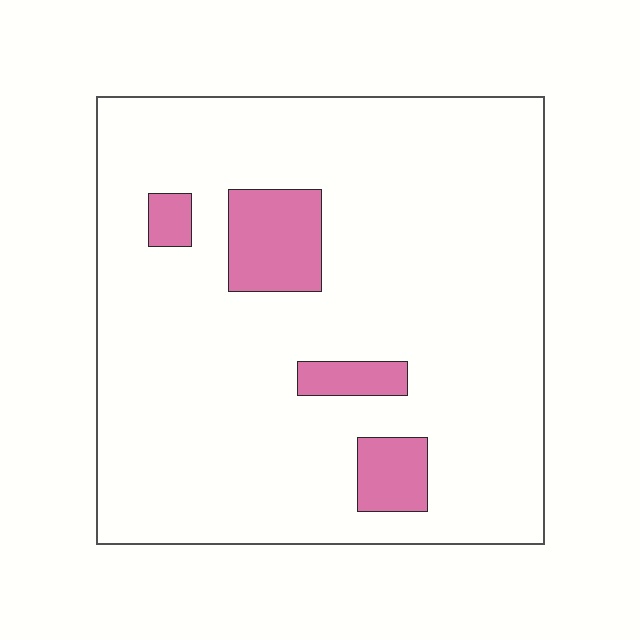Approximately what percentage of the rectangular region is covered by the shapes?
Approximately 10%.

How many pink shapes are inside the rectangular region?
4.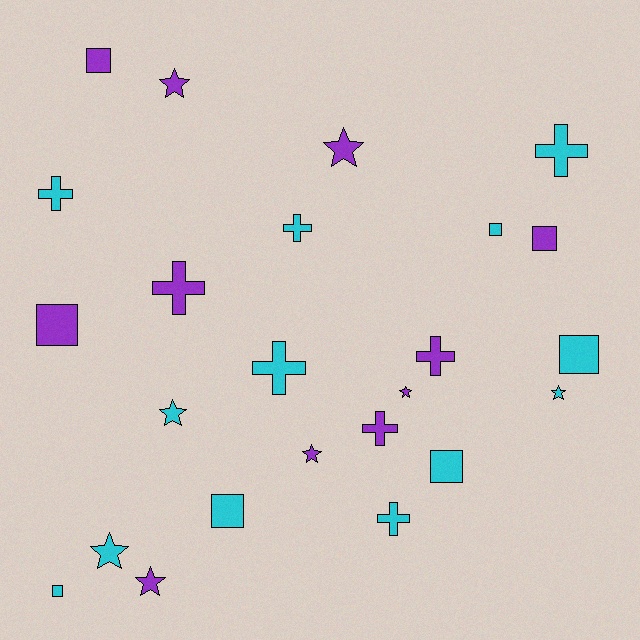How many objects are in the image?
There are 24 objects.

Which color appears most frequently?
Cyan, with 13 objects.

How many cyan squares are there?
There are 5 cyan squares.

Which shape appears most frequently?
Square, with 8 objects.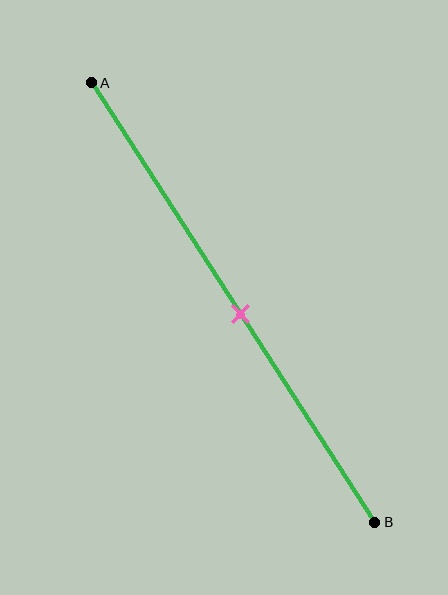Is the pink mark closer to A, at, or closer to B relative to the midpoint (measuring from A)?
The pink mark is approximately at the midpoint of segment AB.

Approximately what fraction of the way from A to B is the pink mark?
The pink mark is approximately 55% of the way from A to B.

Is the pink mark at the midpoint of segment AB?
Yes, the mark is approximately at the midpoint.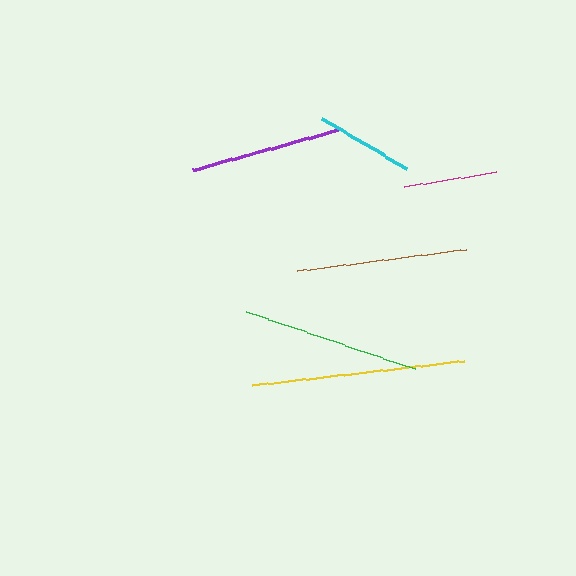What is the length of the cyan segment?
The cyan segment is approximately 98 pixels long.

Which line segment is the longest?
The yellow line is the longest at approximately 214 pixels.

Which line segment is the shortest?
The magenta line is the shortest at approximately 94 pixels.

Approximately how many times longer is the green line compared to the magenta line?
The green line is approximately 1.9 times the length of the magenta line.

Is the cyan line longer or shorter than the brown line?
The brown line is longer than the cyan line.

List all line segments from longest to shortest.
From longest to shortest: yellow, green, brown, purple, cyan, magenta.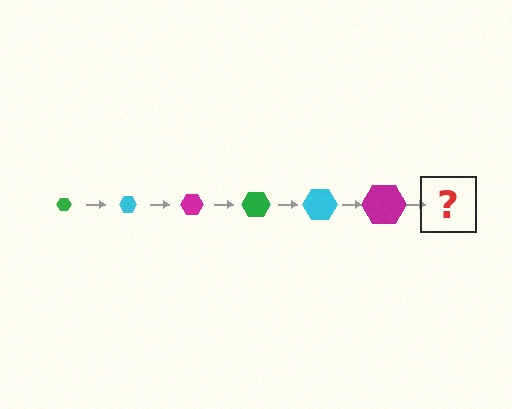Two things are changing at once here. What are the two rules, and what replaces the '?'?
The two rules are that the hexagon grows larger each step and the color cycles through green, cyan, and magenta. The '?' should be a green hexagon, larger than the previous one.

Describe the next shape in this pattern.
It should be a green hexagon, larger than the previous one.